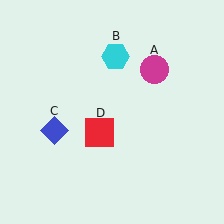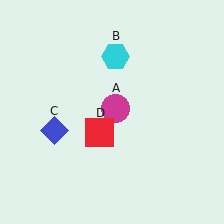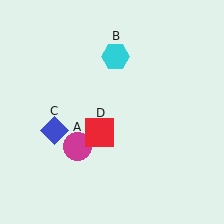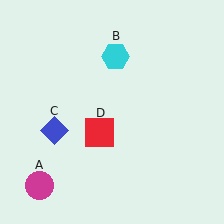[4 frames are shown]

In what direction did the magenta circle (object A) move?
The magenta circle (object A) moved down and to the left.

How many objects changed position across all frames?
1 object changed position: magenta circle (object A).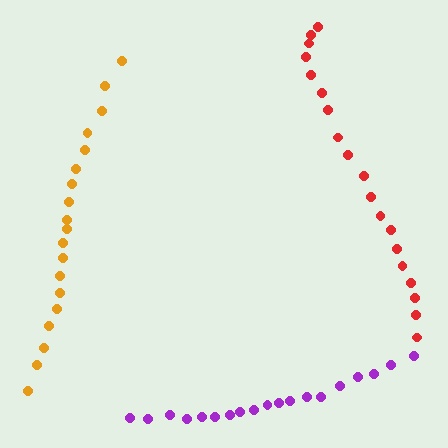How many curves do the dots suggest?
There are 3 distinct paths.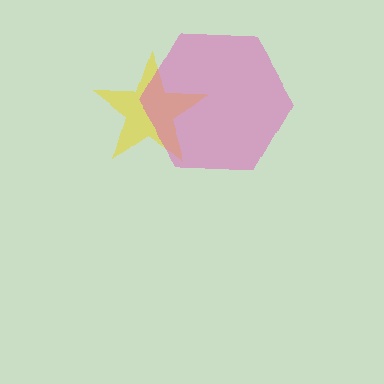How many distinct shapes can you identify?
There are 2 distinct shapes: a yellow star, a pink hexagon.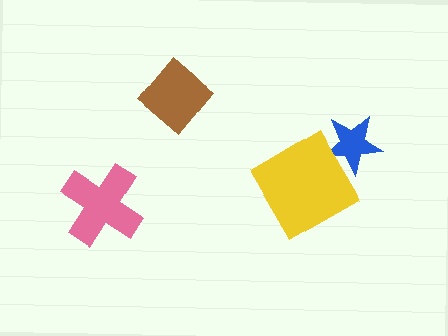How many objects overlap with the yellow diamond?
1 object overlaps with the yellow diamond.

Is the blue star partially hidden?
Yes, it is partially covered by another shape.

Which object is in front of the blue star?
The yellow diamond is in front of the blue star.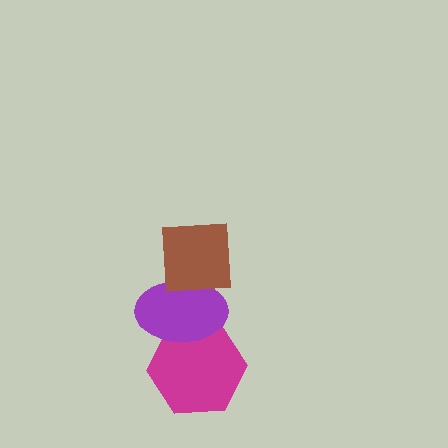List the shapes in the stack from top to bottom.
From top to bottom: the brown square, the purple ellipse, the magenta hexagon.